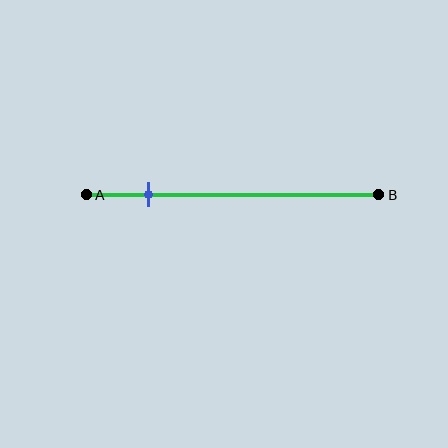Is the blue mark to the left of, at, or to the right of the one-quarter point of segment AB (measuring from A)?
The blue mark is to the left of the one-quarter point of segment AB.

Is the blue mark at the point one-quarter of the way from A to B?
No, the mark is at about 20% from A, not at the 25% one-quarter point.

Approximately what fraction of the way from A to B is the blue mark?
The blue mark is approximately 20% of the way from A to B.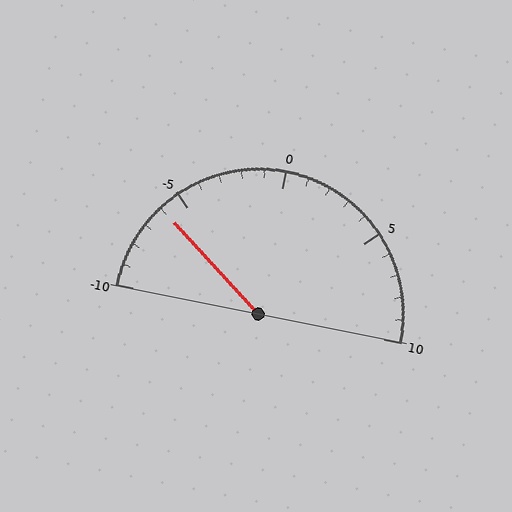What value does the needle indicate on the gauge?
The needle indicates approximately -6.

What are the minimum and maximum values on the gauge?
The gauge ranges from -10 to 10.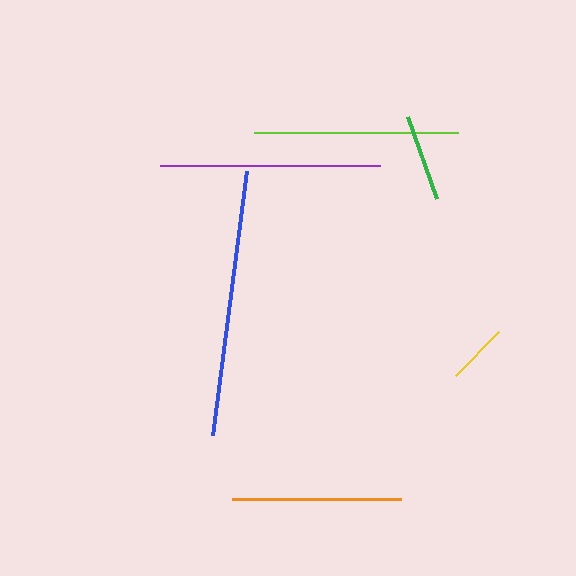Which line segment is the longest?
The blue line is the longest at approximately 266 pixels.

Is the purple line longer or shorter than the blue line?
The blue line is longer than the purple line.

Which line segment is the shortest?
The yellow line is the shortest at approximately 62 pixels.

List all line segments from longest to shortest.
From longest to shortest: blue, purple, lime, orange, green, yellow.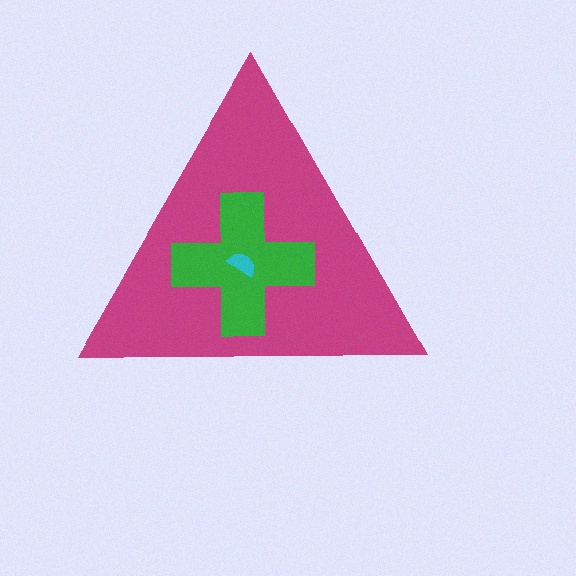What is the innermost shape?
The cyan semicircle.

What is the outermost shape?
The magenta triangle.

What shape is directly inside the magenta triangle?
The green cross.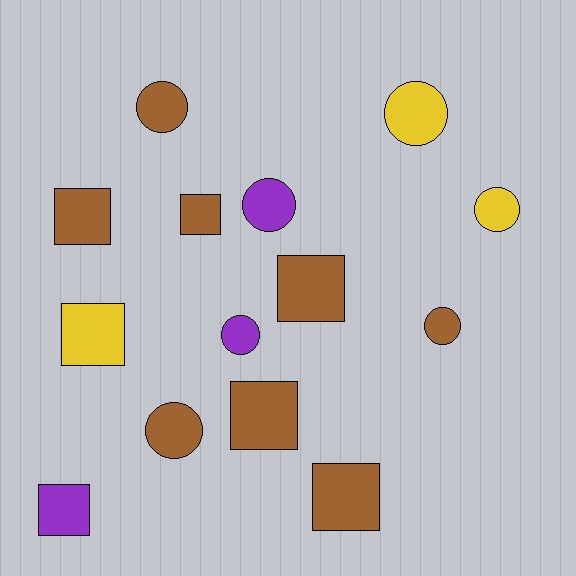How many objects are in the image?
There are 14 objects.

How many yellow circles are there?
There are 2 yellow circles.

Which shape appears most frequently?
Square, with 7 objects.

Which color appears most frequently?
Brown, with 8 objects.